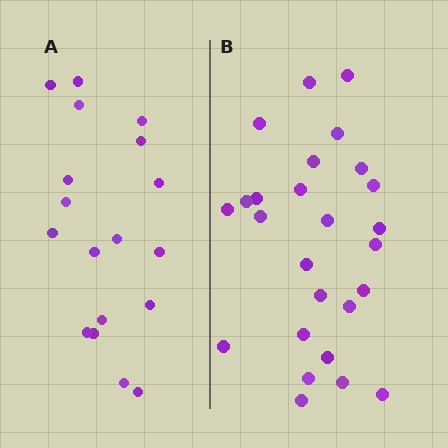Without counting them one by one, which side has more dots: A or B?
Region B (the right region) has more dots.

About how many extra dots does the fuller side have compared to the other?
Region B has roughly 8 or so more dots than region A.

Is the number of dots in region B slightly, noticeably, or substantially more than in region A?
Region B has noticeably more, but not dramatically so. The ratio is roughly 1.4 to 1.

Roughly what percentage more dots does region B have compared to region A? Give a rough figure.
About 45% more.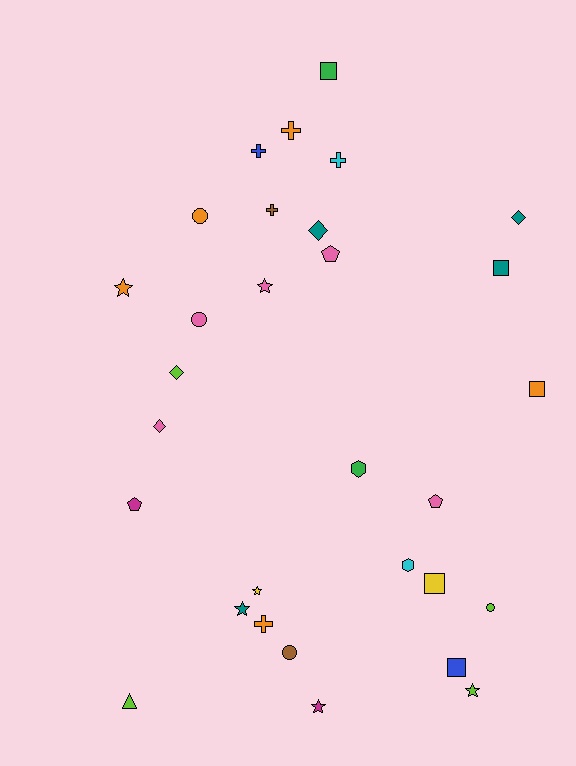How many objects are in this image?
There are 30 objects.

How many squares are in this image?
There are 5 squares.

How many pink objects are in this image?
There are 5 pink objects.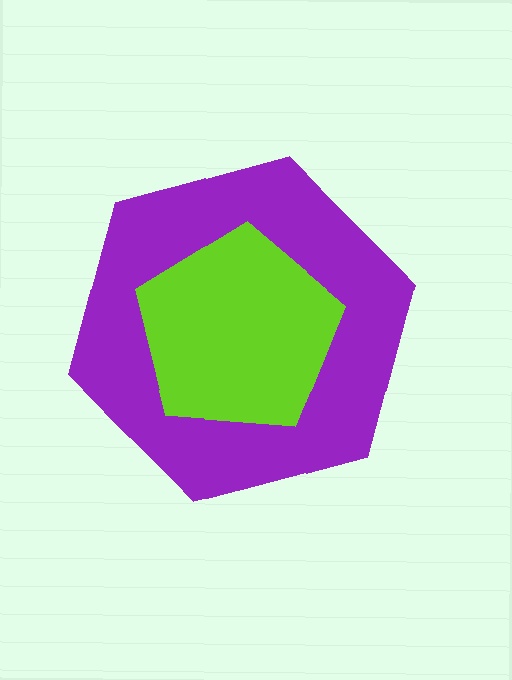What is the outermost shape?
The purple hexagon.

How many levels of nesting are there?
2.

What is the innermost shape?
The lime pentagon.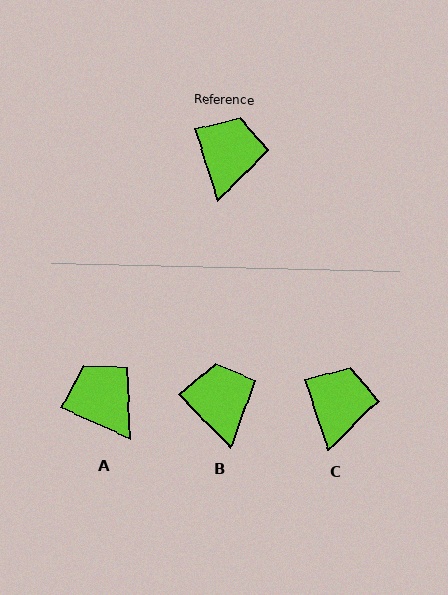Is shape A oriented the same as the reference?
No, it is off by about 48 degrees.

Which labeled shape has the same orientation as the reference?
C.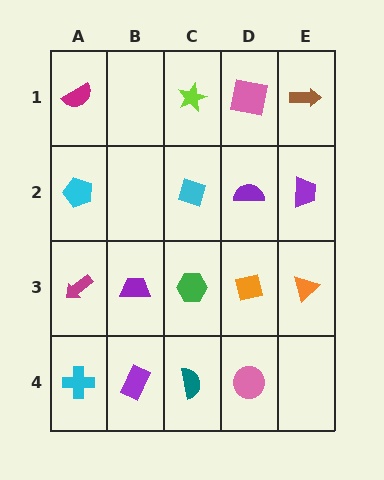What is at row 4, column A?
A cyan cross.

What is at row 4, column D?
A pink circle.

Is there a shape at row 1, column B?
No, that cell is empty.